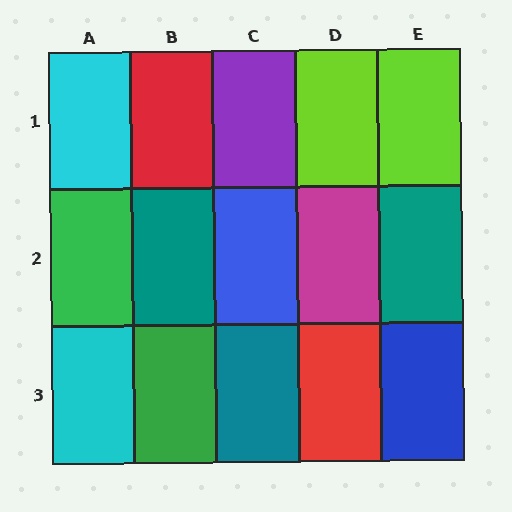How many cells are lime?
2 cells are lime.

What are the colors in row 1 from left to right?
Cyan, red, purple, lime, lime.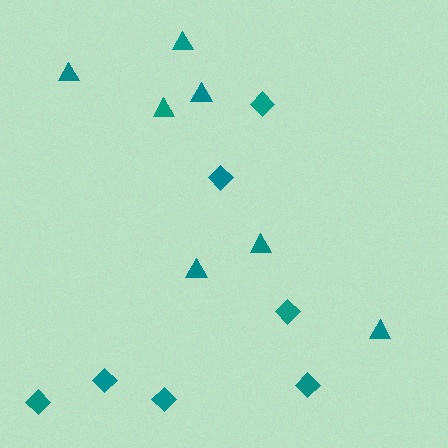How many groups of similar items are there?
There are 2 groups: one group of triangles (7) and one group of diamonds (7).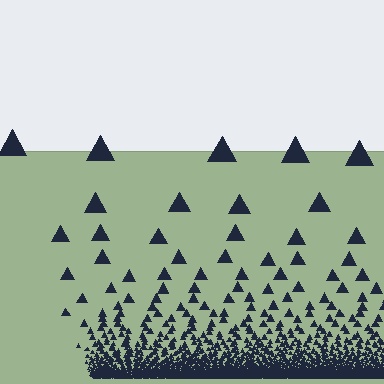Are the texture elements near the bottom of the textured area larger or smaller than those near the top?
Smaller. The gradient is inverted — elements near the bottom are smaller and denser.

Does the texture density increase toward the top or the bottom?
Density increases toward the bottom.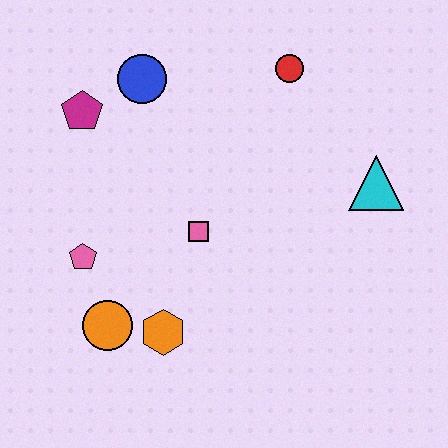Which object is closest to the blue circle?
The magenta pentagon is closest to the blue circle.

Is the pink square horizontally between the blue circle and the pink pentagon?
No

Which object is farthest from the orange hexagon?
The red circle is farthest from the orange hexagon.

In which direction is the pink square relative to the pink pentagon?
The pink square is to the right of the pink pentagon.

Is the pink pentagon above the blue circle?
No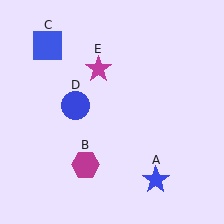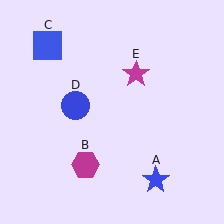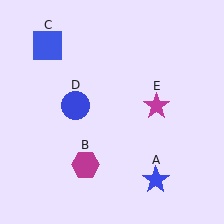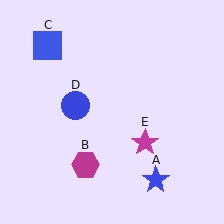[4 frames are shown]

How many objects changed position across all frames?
1 object changed position: magenta star (object E).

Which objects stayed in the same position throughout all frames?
Blue star (object A) and magenta hexagon (object B) and blue square (object C) and blue circle (object D) remained stationary.